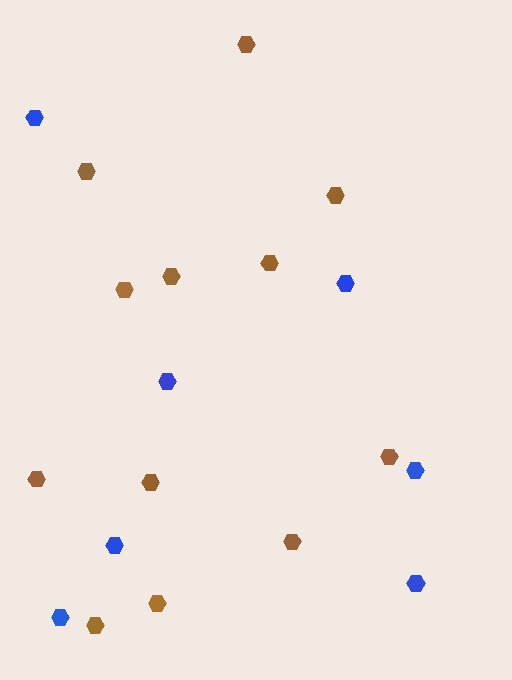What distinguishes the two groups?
There are 2 groups: one group of brown hexagons (12) and one group of blue hexagons (7).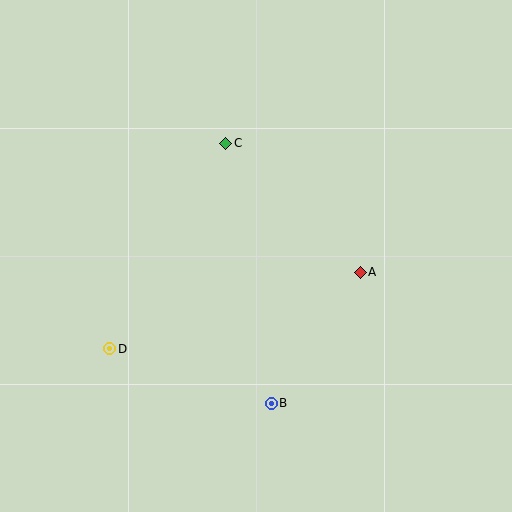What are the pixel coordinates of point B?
Point B is at (271, 403).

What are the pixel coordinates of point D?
Point D is at (110, 349).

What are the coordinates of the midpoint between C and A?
The midpoint between C and A is at (293, 208).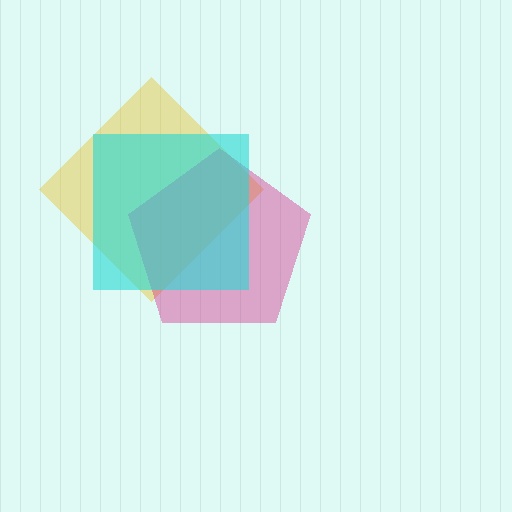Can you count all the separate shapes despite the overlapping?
Yes, there are 3 separate shapes.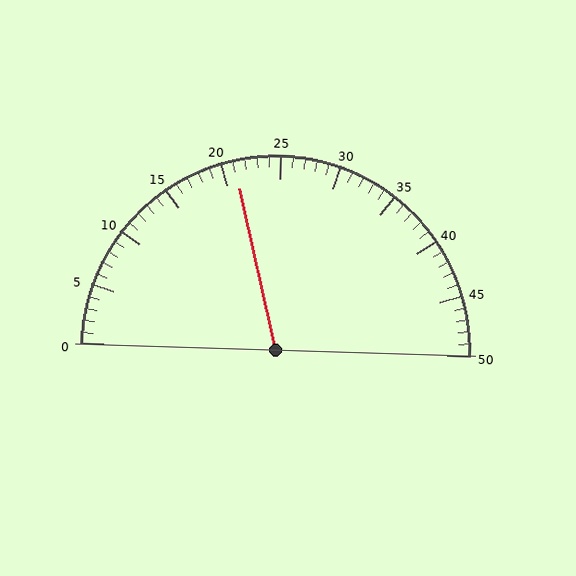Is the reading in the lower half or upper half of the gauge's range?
The reading is in the lower half of the range (0 to 50).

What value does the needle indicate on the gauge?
The needle indicates approximately 21.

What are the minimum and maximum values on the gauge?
The gauge ranges from 0 to 50.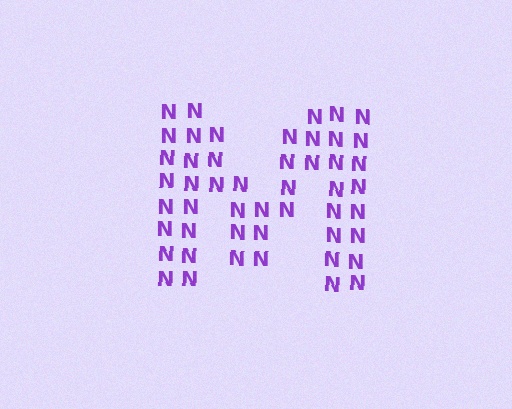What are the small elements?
The small elements are letter N's.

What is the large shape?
The large shape is the letter M.